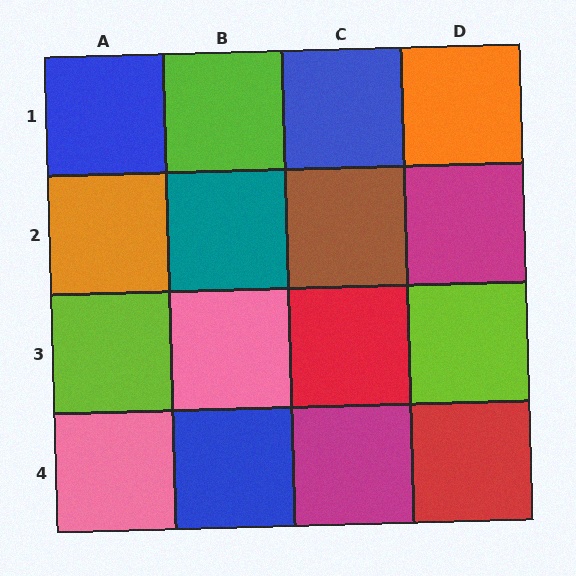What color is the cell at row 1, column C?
Blue.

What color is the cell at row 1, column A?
Blue.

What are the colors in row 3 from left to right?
Lime, pink, red, lime.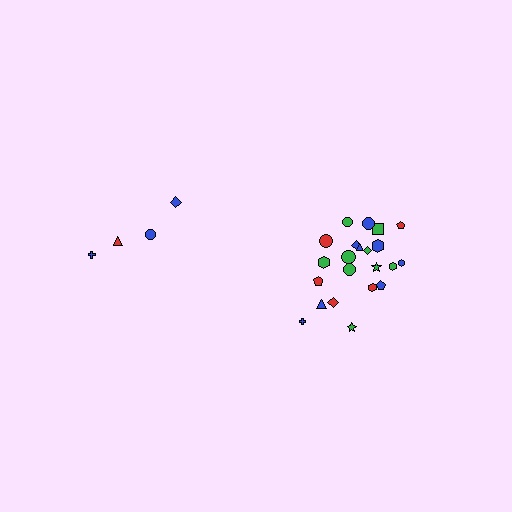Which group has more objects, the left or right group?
The right group.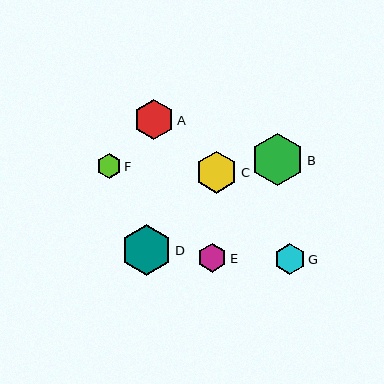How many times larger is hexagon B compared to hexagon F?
Hexagon B is approximately 2.1 times the size of hexagon F.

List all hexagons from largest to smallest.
From largest to smallest: B, D, C, A, G, E, F.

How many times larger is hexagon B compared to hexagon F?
Hexagon B is approximately 2.1 times the size of hexagon F.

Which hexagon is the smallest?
Hexagon F is the smallest with a size of approximately 25 pixels.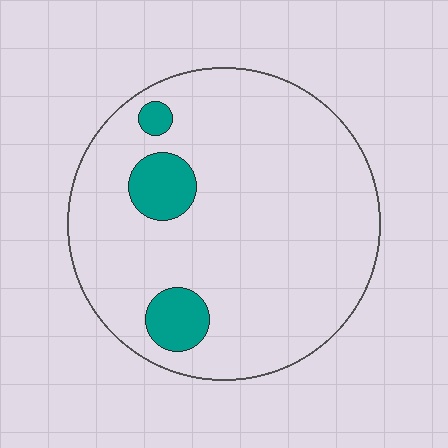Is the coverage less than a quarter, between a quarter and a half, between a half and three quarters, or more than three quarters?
Less than a quarter.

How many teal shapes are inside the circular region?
3.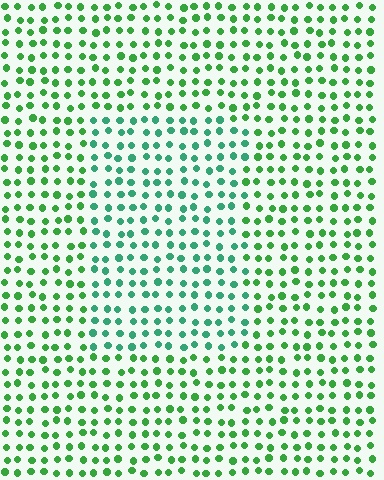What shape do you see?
I see a rectangle.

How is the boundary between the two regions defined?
The boundary is defined purely by a slight shift in hue (about 32 degrees). Spacing, size, and orientation are identical on both sides.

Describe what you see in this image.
The image is filled with small green elements in a uniform arrangement. A rectangle-shaped region is visible where the elements are tinted to a slightly different hue, forming a subtle color boundary.